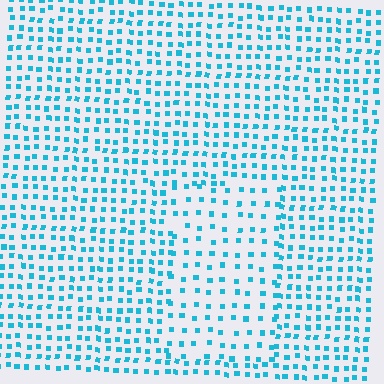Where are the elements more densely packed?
The elements are more densely packed outside the rectangle boundary.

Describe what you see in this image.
The image contains small cyan elements arranged at two different densities. A rectangle-shaped region is visible where the elements are less densely packed than the surrounding area.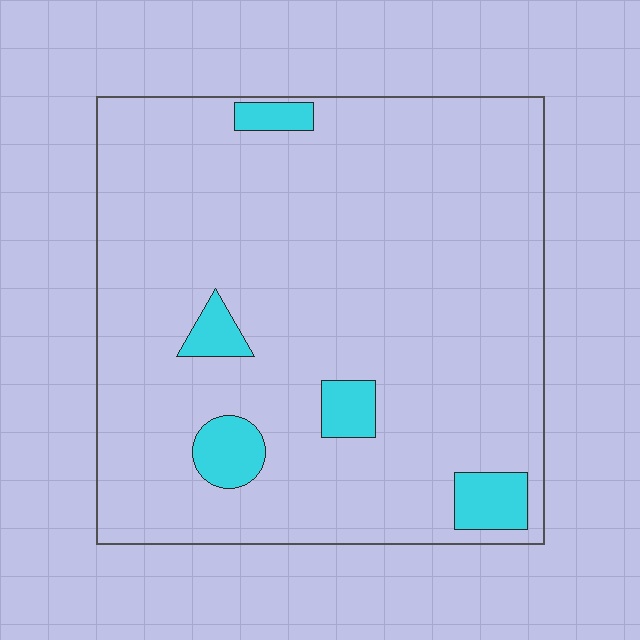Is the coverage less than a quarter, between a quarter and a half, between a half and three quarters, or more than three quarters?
Less than a quarter.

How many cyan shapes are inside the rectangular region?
5.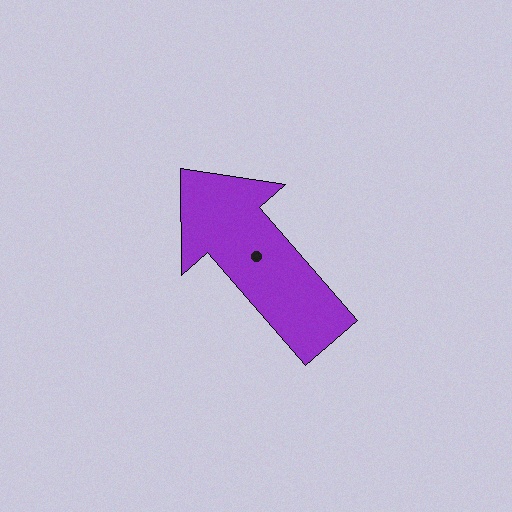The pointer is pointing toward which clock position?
Roughly 11 o'clock.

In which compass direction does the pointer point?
Northwest.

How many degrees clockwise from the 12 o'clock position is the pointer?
Approximately 319 degrees.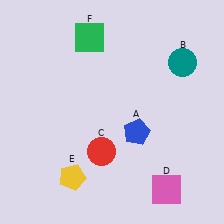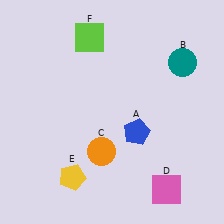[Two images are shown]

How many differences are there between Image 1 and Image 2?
There are 2 differences between the two images.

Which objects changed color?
C changed from red to orange. F changed from green to lime.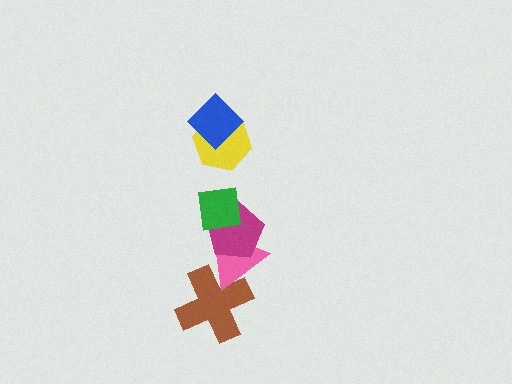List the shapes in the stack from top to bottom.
From top to bottom: the blue diamond, the yellow hexagon, the green square, the magenta pentagon, the pink triangle, the brown cross.